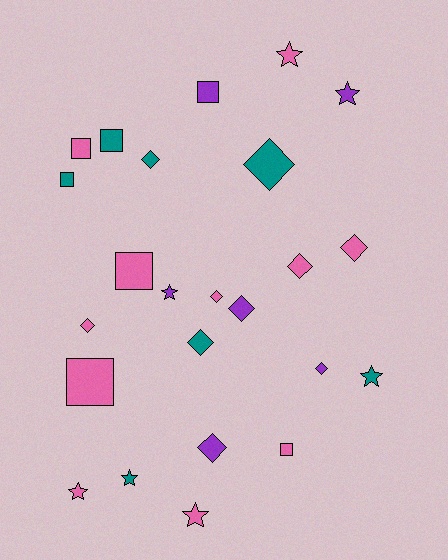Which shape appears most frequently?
Diamond, with 10 objects.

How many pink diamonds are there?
There are 4 pink diamonds.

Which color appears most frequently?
Pink, with 11 objects.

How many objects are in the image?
There are 24 objects.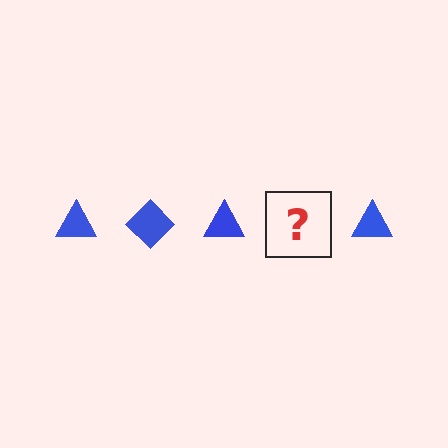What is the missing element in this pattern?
The missing element is a blue diamond.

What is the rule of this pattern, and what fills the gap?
The rule is that the pattern cycles through triangle, diamond shapes in blue. The gap should be filled with a blue diamond.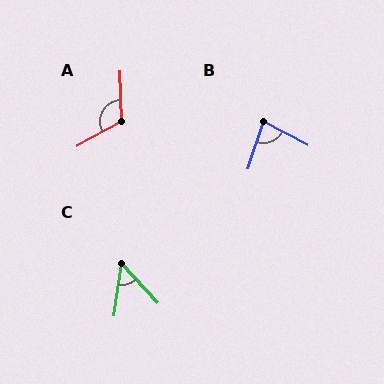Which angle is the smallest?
C, at approximately 51 degrees.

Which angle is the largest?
A, at approximately 117 degrees.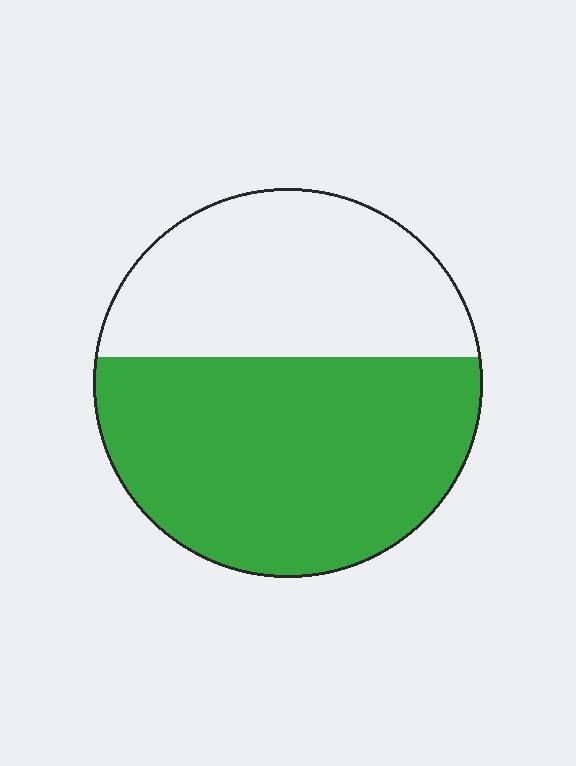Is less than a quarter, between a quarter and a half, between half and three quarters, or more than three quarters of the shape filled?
Between half and three quarters.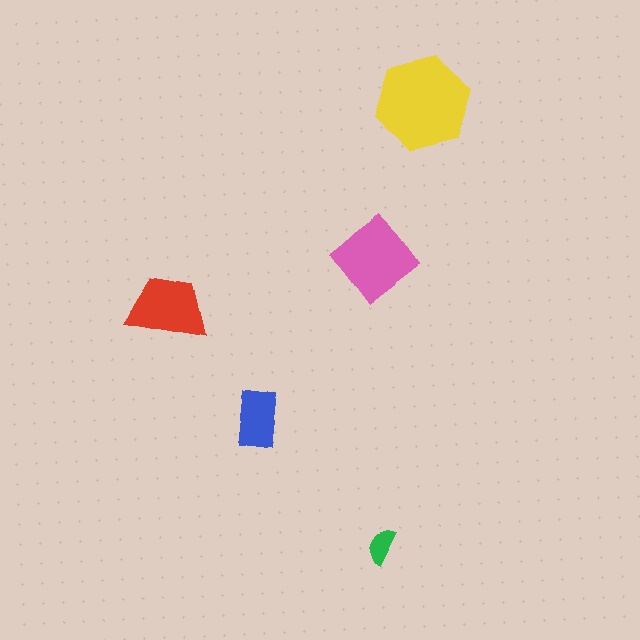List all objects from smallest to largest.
The green semicircle, the blue rectangle, the red trapezoid, the pink diamond, the yellow hexagon.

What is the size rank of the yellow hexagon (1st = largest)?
1st.